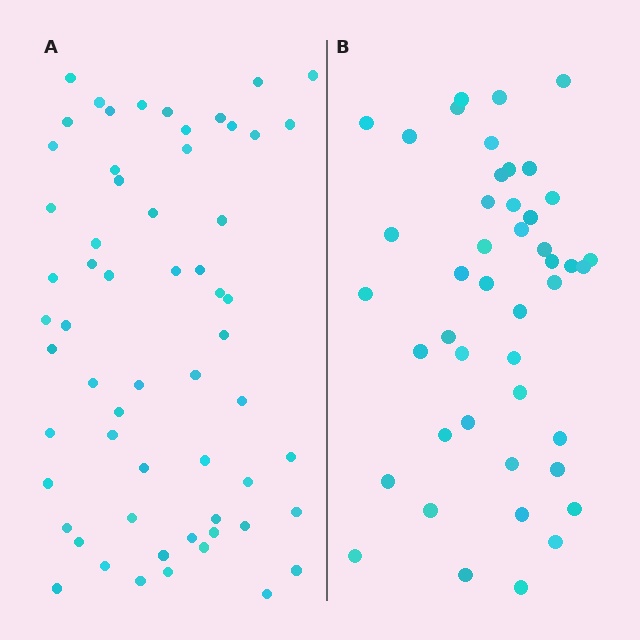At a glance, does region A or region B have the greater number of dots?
Region A (the left region) has more dots.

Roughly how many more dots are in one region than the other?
Region A has approximately 15 more dots than region B.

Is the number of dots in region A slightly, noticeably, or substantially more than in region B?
Region A has noticeably more, but not dramatically so. The ratio is roughly 1.3 to 1.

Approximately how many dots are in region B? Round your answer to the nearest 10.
About 40 dots. (The exact count is 45, which rounds to 40.)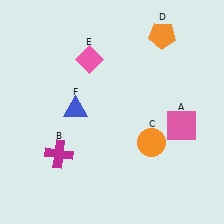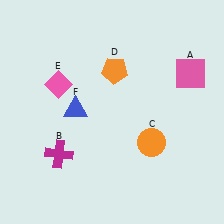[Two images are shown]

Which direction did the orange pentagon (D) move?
The orange pentagon (D) moved left.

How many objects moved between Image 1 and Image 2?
3 objects moved between the two images.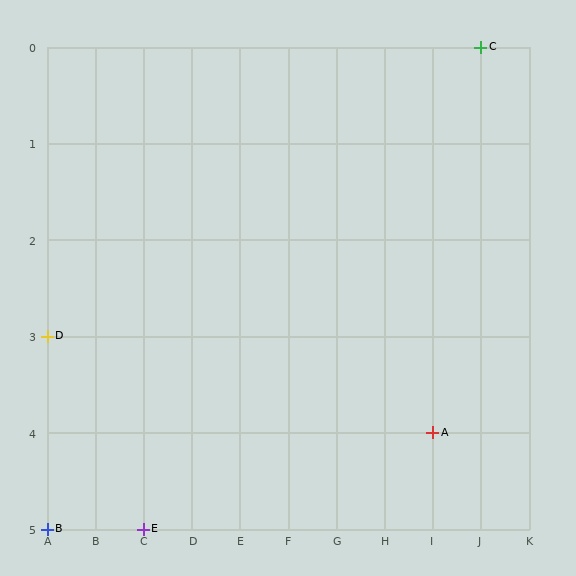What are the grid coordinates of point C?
Point C is at grid coordinates (J, 0).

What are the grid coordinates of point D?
Point D is at grid coordinates (A, 3).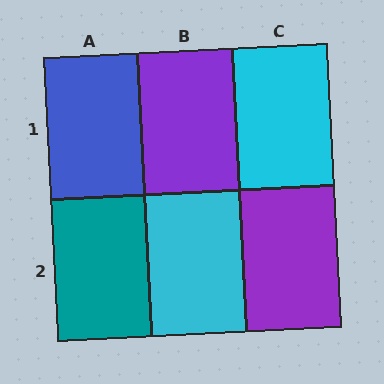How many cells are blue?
1 cell is blue.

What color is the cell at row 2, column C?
Purple.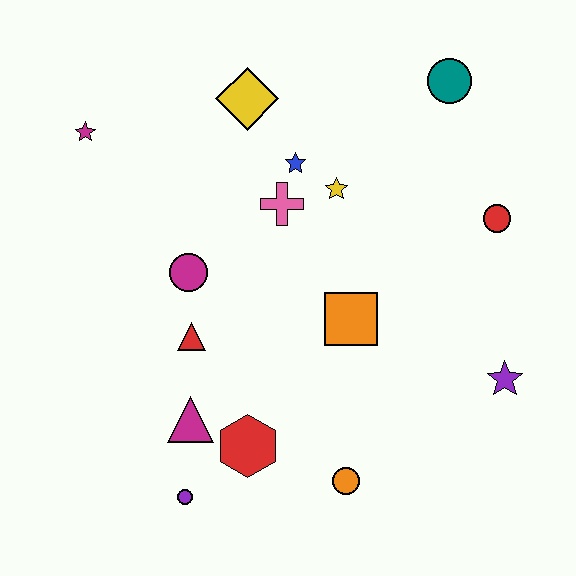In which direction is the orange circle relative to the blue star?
The orange circle is below the blue star.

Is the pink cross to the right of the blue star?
No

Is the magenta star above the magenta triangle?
Yes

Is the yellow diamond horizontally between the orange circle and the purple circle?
Yes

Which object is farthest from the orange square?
The magenta star is farthest from the orange square.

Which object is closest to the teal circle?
The red circle is closest to the teal circle.